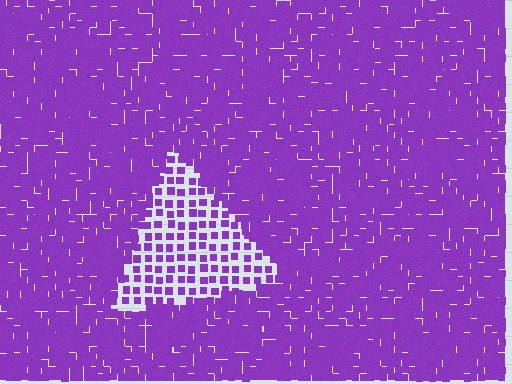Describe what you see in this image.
The image contains small purple elements arranged at two different densities. A triangle-shaped region is visible where the elements are less densely packed than the surrounding area.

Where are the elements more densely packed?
The elements are more densely packed outside the triangle boundary.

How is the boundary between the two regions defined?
The boundary is defined by a change in element density (approximately 2.5x ratio). All elements are the same color, size, and shape.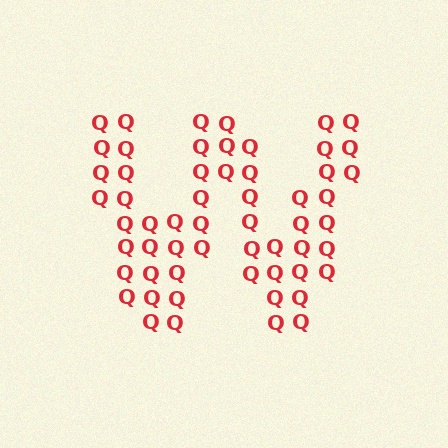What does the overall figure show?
The overall figure shows the letter W.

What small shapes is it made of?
It is made of small letter Q's.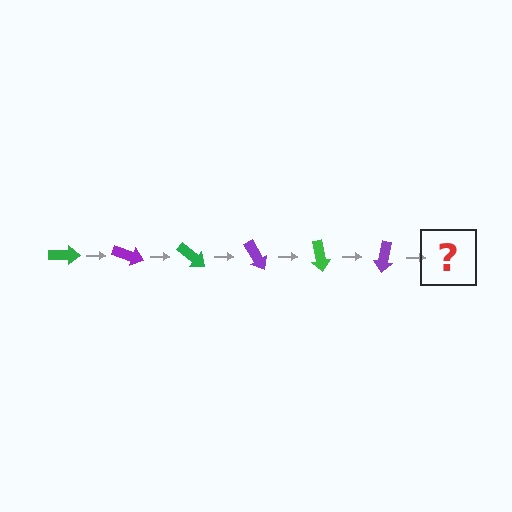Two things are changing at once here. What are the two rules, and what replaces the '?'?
The two rules are that it rotates 20 degrees each step and the color cycles through green and purple. The '?' should be a green arrow, rotated 120 degrees from the start.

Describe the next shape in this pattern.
It should be a green arrow, rotated 120 degrees from the start.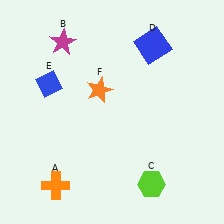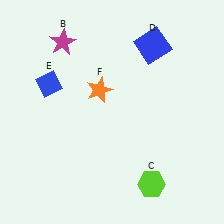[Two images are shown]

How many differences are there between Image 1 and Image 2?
There is 1 difference between the two images.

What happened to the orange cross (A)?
The orange cross (A) was removed in Image 2. It was in the bottom-left area of Image 1.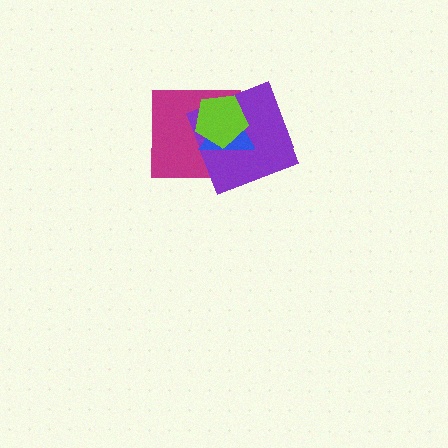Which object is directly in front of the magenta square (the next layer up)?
The purple square is directly in front of the magenta square.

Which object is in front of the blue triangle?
The lime pentagon is in front of the blue triangle.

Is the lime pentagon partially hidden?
No, no other shape covers it.